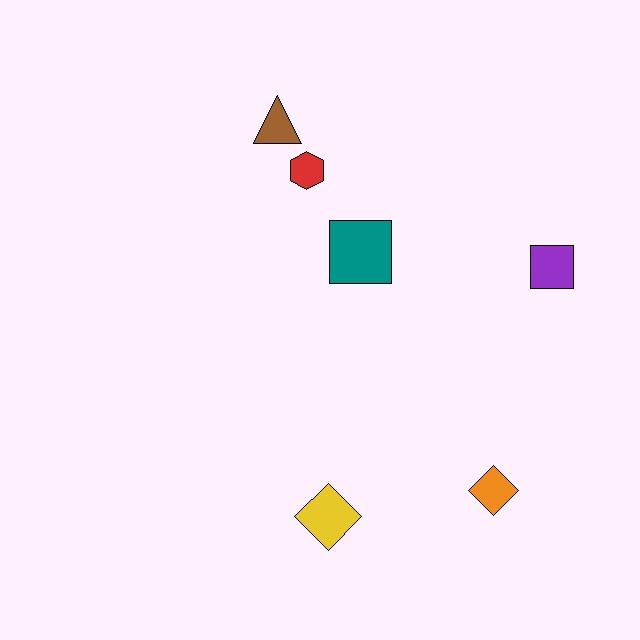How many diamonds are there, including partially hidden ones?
There are 2 diamonds.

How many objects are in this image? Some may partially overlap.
There are 6 objects.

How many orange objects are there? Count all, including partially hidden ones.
There is 1 orange object.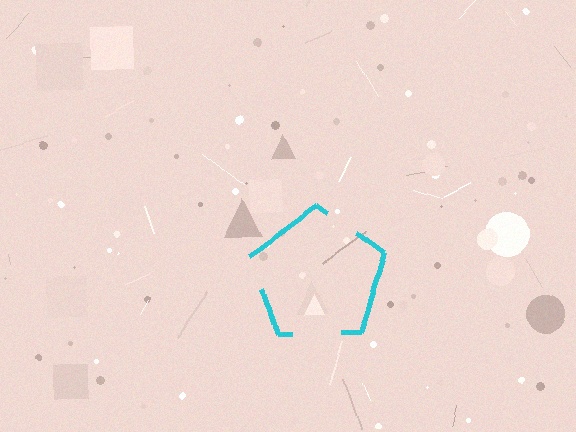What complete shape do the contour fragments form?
The contour fragments form a pentagon.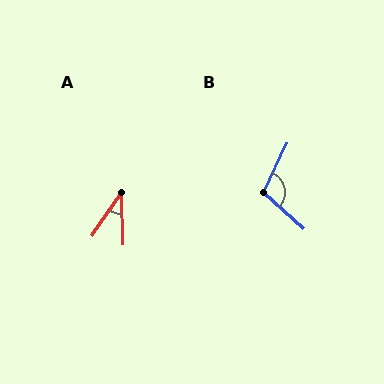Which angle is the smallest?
A, at approximately 36 degrees.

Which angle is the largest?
B, at approximately 106 degrees.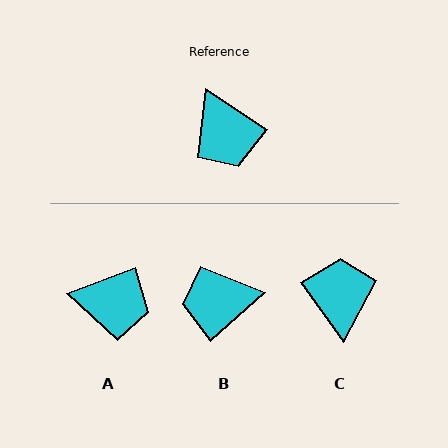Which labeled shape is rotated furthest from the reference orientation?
C, about 159 degrees away.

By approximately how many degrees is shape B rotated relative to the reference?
Approximately 105 degrees clockwise.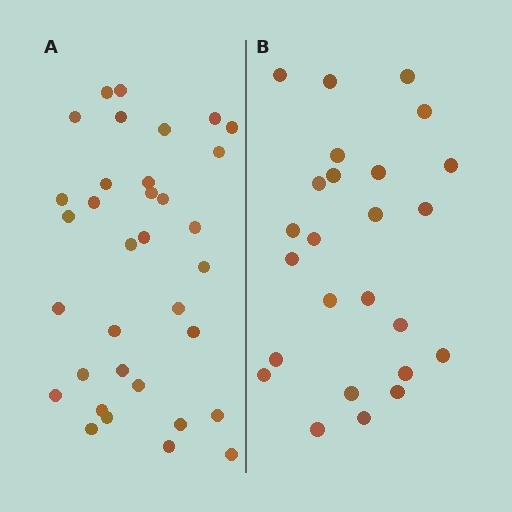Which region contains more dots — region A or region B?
Region A (the left region) has more dots.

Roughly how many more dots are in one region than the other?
Region A has roughly 8 or so more dots than region B.